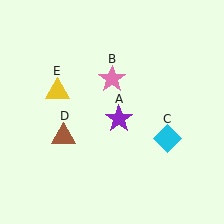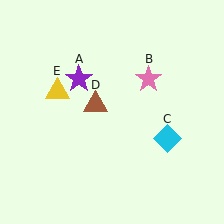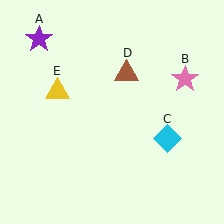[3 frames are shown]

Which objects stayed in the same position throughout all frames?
Cyan diamond (object C) and yellow triangle (object E) remained stationary.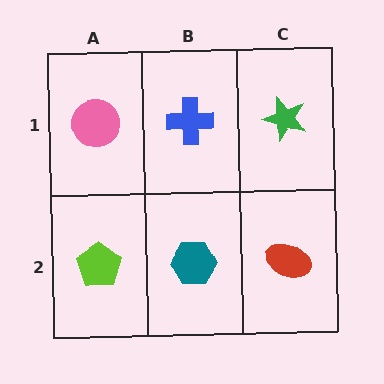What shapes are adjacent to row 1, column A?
A lime pentagon (row 2, column A), a blue cross (row 1, column B).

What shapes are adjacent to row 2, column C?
A green star (row 1, column C), a teal hexagon (row 2, column B).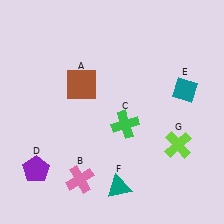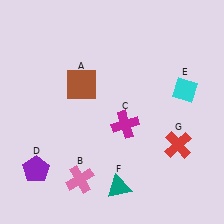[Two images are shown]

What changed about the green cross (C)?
In Image 1, C is green. In Image 2, it changed to magenta.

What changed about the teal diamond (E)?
In Image 1, E is teal. In Image 2, it changed to cyan.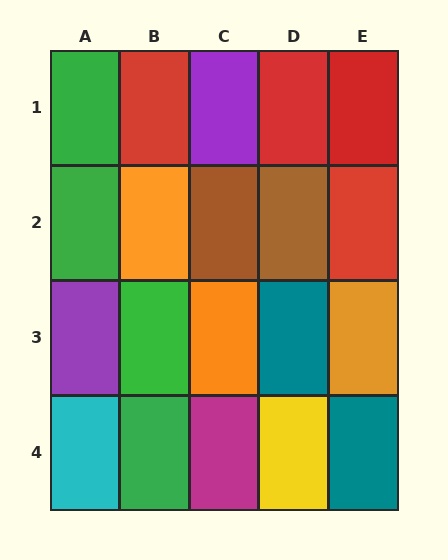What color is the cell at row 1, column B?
Red.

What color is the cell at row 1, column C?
Purple.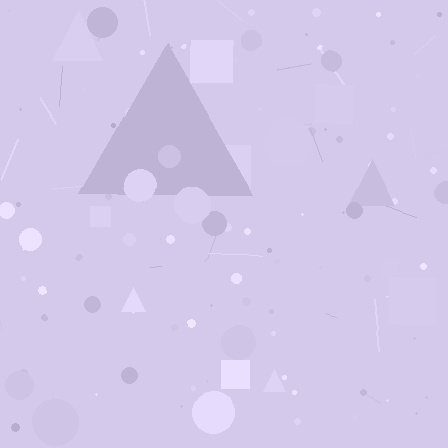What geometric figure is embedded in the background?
A triangle is embedded in the background.